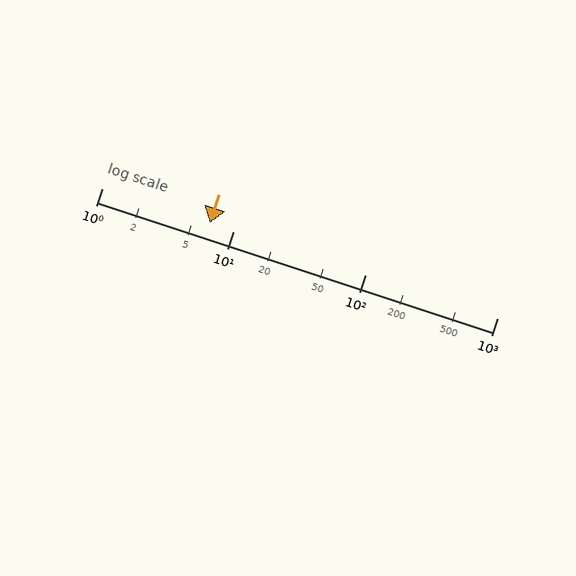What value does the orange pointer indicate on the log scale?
The pointer indicates approximately 6.6.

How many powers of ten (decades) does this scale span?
The scale spans 3 decades, from 1 to 1000.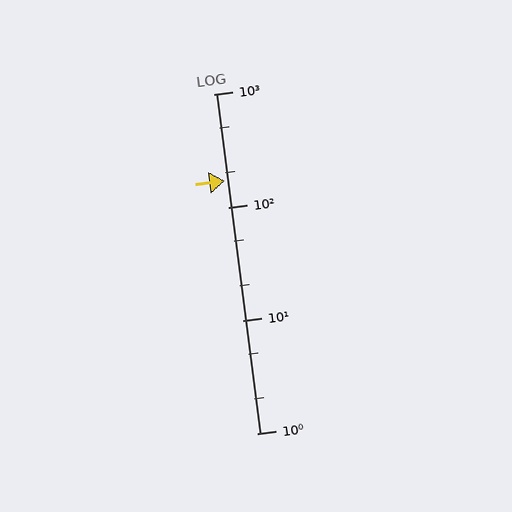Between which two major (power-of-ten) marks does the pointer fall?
The pointer is between 100 and 1000.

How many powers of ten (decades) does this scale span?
The scale spans 3 decades, from 1 to 1000.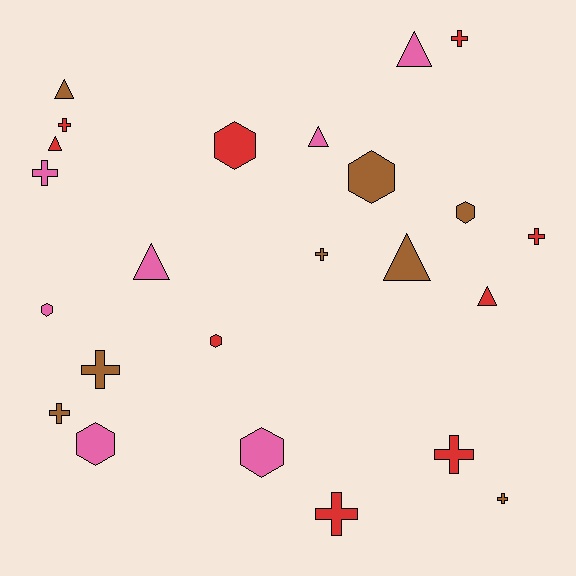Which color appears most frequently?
Red, with 9 objects.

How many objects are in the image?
There are 24 objects.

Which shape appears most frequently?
Cross, with 10 objects.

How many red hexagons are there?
There are 2 red hexagons.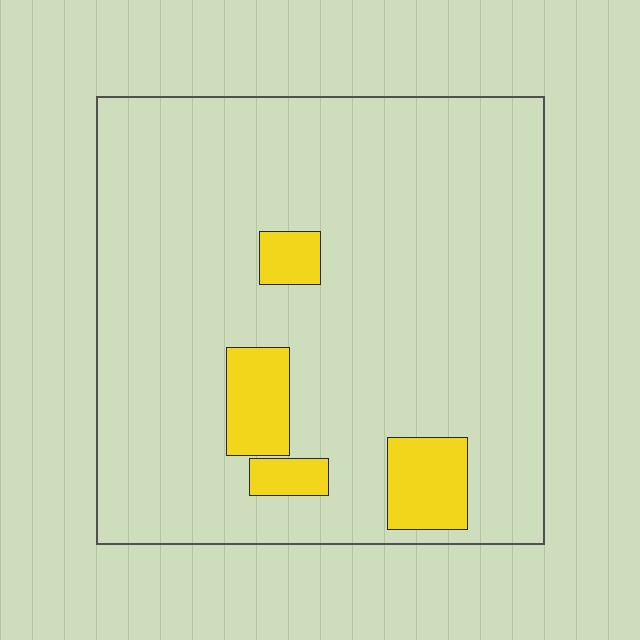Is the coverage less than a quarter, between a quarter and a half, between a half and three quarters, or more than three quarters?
Less than a quarter.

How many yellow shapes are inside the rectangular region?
4.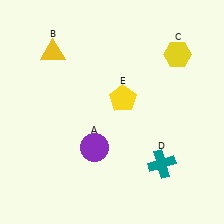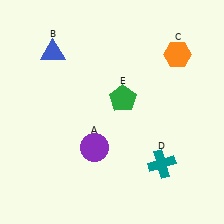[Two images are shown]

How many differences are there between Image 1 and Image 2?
There are 3 differences between the two images.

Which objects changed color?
B changed from yellow to blue. C changed from yellow to orange. E changed from yellow to green.